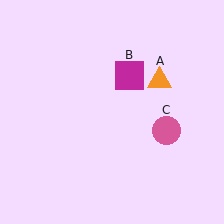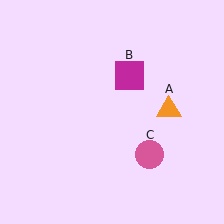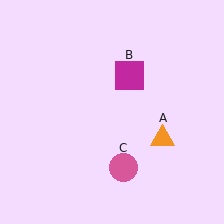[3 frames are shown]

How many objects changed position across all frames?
2 objects changed position: orange triangle (object A), pink circle (object C).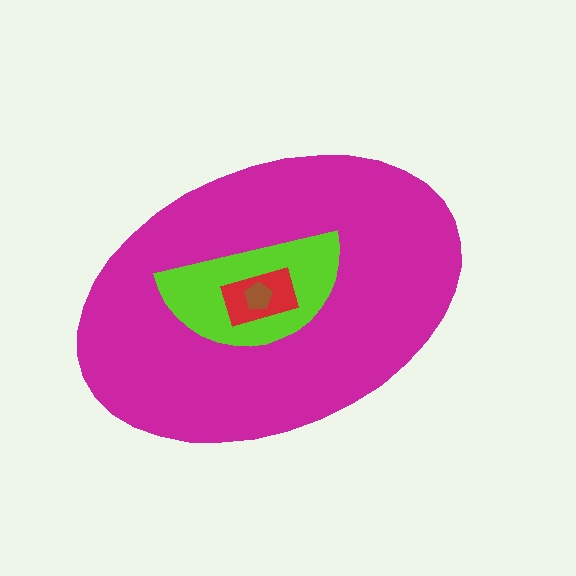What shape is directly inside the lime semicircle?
The red rectangle.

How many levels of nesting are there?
4.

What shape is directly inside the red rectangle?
The brown pentagon.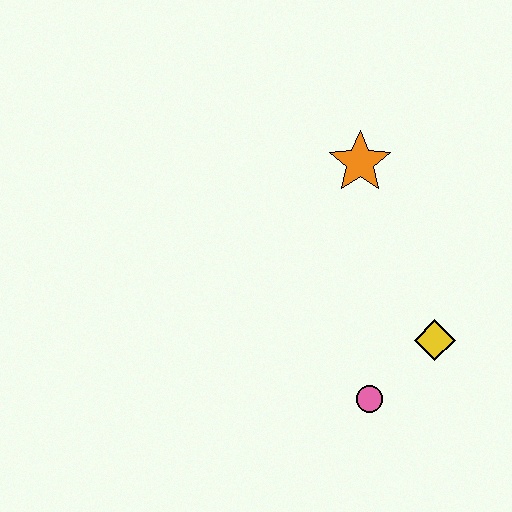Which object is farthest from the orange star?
The pink circle is farthest from the orange star.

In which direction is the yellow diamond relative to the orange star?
The yellow diamond is below the orange star.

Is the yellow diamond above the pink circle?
Yes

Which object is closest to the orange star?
The yellow diamond is closest to the orange star.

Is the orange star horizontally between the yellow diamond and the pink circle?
No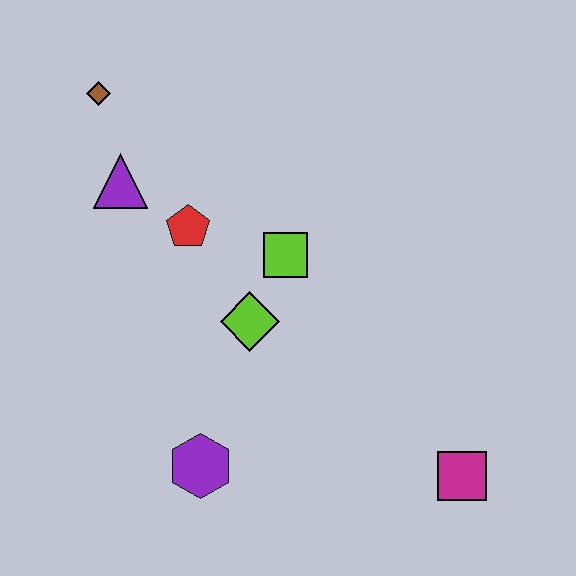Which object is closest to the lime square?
The lime diamond is closest to the lime square.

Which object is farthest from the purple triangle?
The magenta square is farthest from the purple triangle.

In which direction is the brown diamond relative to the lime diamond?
The brown diamond is above the lime diamond.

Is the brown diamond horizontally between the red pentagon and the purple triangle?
No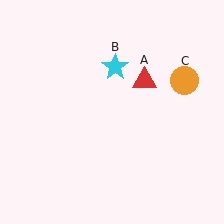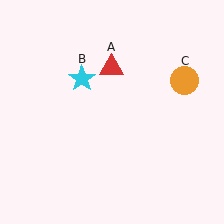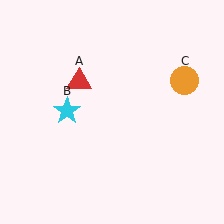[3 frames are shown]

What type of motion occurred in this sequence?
The red triangle (object A), cyan star (object B) rotated counterclockwise around the center of the scene.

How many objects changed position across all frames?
2 objects changed position: red triangle (object A), cyan star (object B).